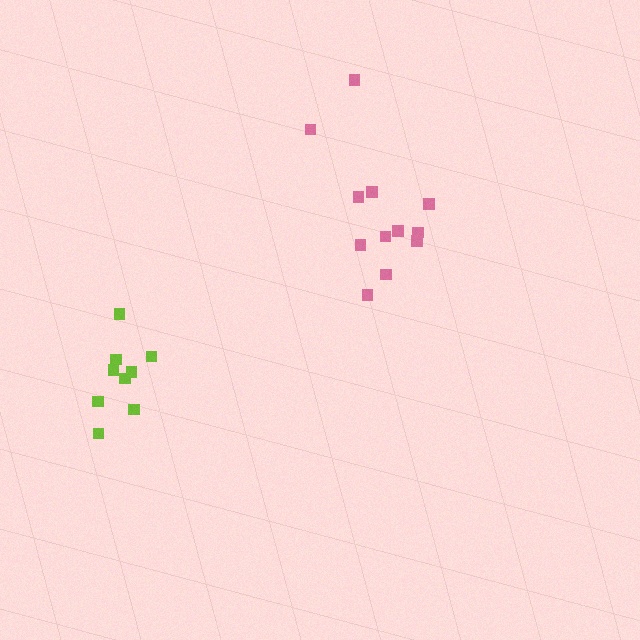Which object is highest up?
The pink cluster is topmost.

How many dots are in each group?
Group 1: 9 dots, Group 2: 12 dots (21 total).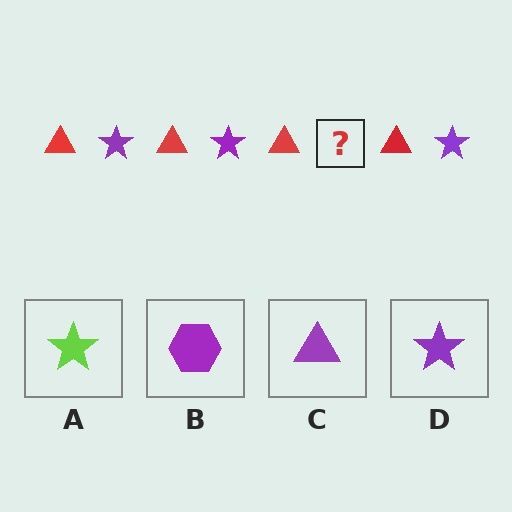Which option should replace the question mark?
Option D.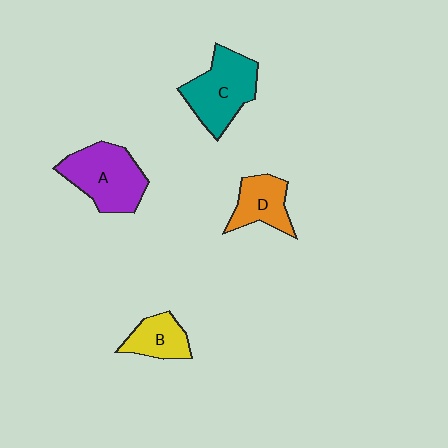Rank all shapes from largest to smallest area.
From largest to smallest: A (purple), C (teal), D (orange), B (yellow).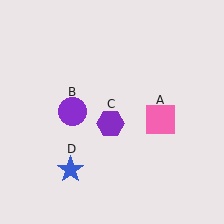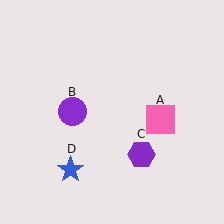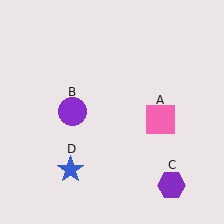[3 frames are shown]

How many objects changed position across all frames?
1 object changed position: purple hexagon (object C).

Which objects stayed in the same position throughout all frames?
Pink square (object A) and purple circle (object B) and blue star (object D) remained stationary.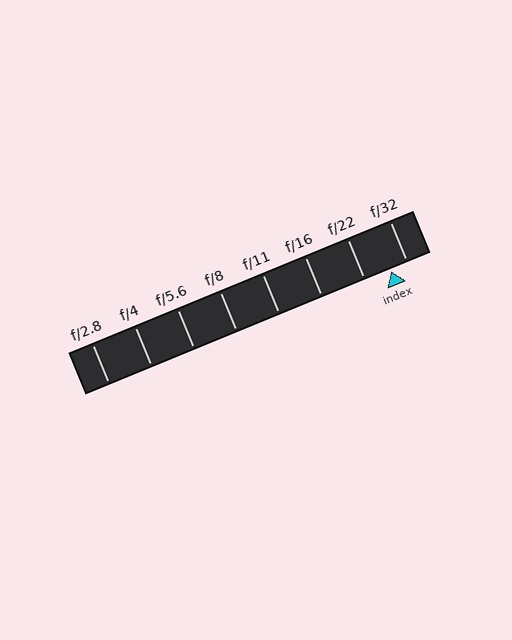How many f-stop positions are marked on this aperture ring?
There are 8 f-stop positions marked.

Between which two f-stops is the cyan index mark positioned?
The index mark is between f/22 and f/32.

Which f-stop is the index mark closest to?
The index mark is closest to f/32.